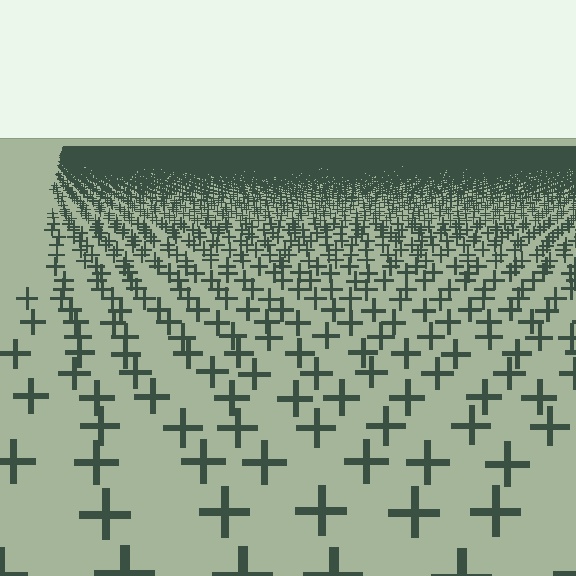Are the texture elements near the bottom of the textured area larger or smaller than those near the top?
Larger. Near the bottom, elements are closer to the viewer and appear at a bigger on-screen size.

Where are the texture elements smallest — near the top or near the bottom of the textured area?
Near the top.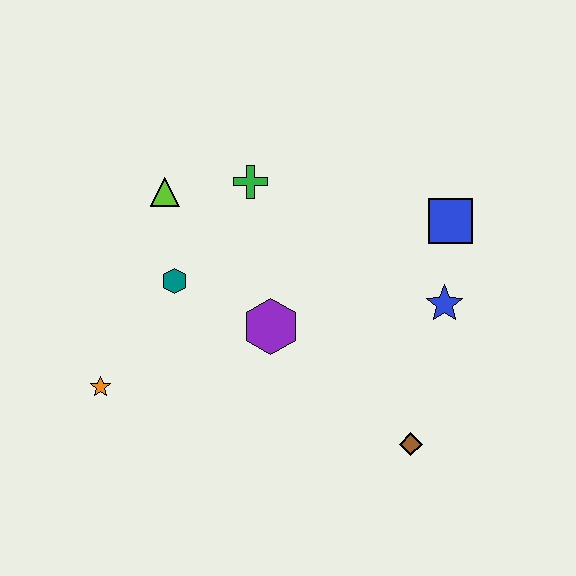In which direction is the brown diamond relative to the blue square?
The brown diamond is below the blue square.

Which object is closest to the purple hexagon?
The teal hexagon is closest to the purple hexagon.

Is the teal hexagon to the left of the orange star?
No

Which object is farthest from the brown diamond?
The lime triangle is farthest from the brown diamond.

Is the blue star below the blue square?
Yes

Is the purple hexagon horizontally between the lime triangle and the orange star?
No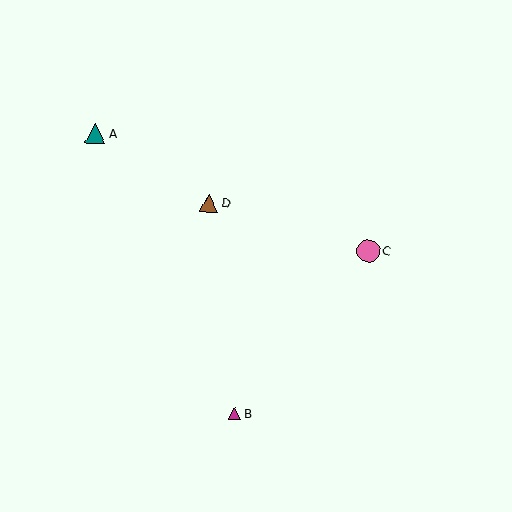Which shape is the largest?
The pink circle (labeled C) is the largest.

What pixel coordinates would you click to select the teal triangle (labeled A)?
Click at (95, 133) to select the teal triangle A.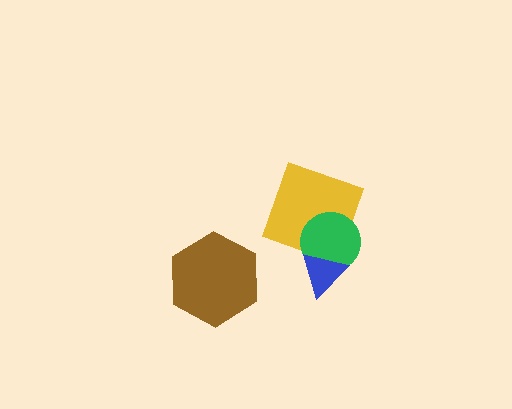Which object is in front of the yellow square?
The green circle is in front of the yellow square.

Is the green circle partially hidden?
Yes, it is partially covered by another shape.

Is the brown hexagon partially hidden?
No, no other shape covers it.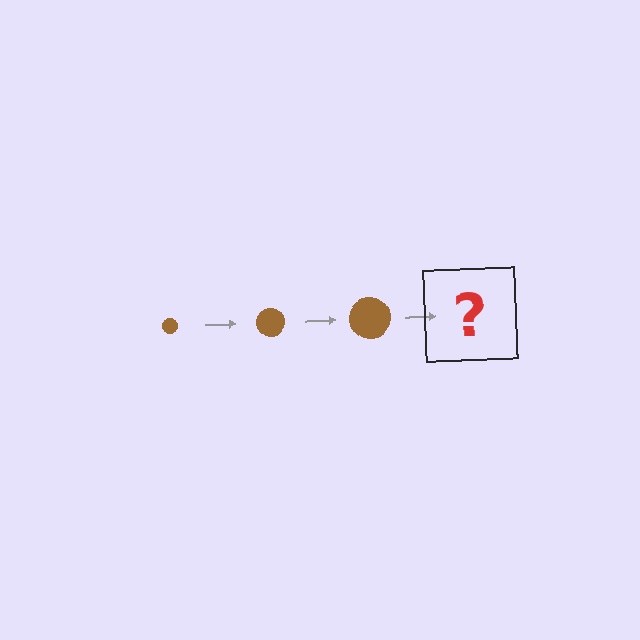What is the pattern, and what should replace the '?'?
The pattern is that the circle gets progressively larger each step. The '?' should be a brown circle, larger than the previous one.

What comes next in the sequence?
The next element should be a brown circle, larger than the previous one.